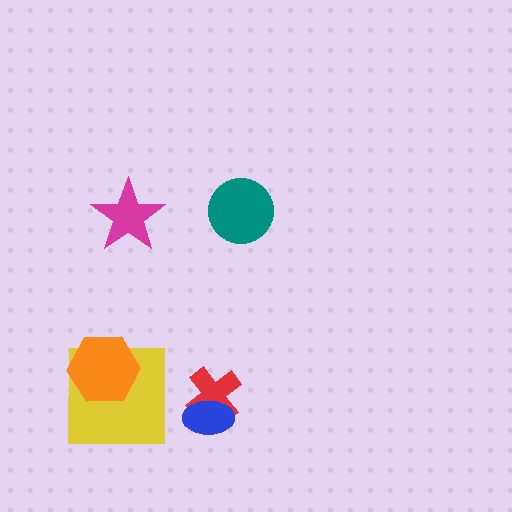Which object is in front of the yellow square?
The orange hexagon is in front of the yellow square.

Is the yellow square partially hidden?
Yes, it is partially covered by another shape.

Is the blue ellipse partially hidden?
No, no other shape covers it.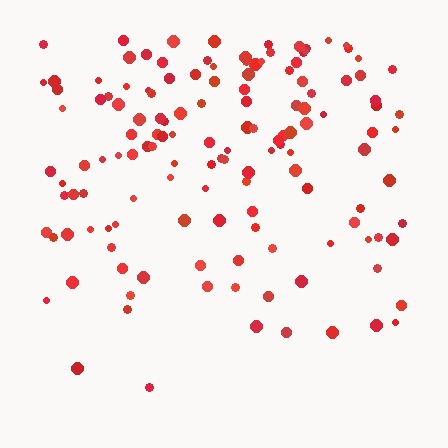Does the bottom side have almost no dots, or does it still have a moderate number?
Still a moderate number, just noticeably fewer than the top.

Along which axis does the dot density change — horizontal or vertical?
Vertical.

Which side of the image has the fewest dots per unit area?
The bottom.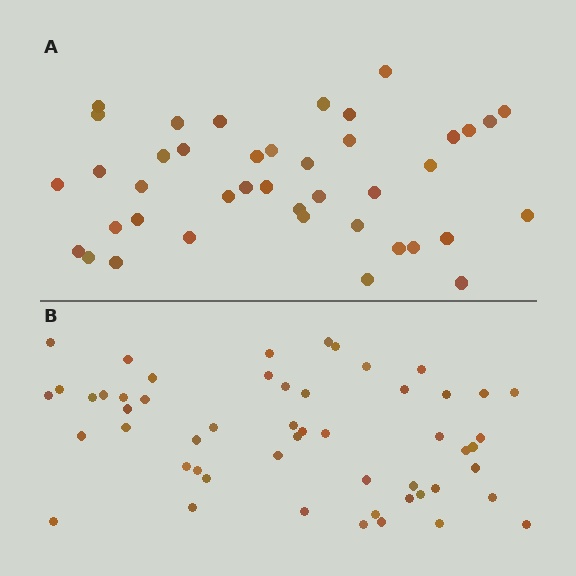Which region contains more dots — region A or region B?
Region B (the bottom region) has more dots.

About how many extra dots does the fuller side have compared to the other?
Region B has roughly 12 or so more dots than region A.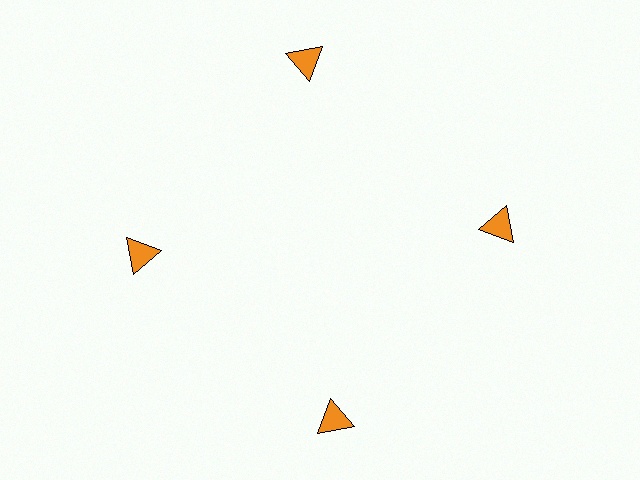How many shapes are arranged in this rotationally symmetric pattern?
There are 4 shapes, arranged in 4 groups of 1.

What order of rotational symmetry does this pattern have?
This pattern has 4-fold rotational symmetry.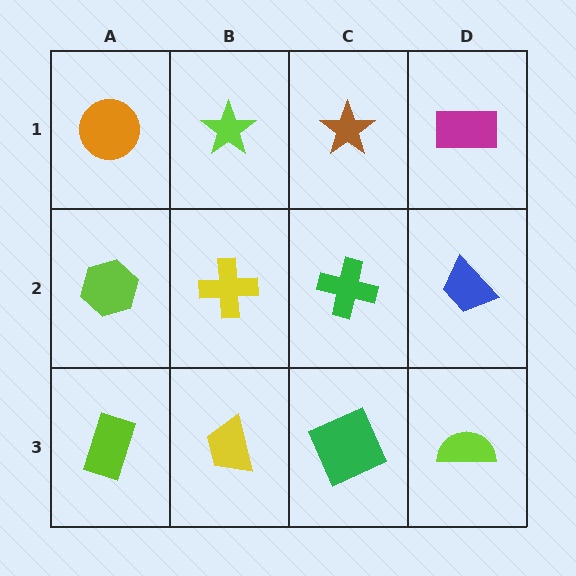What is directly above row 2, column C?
A brown star.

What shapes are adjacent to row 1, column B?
A yellow cross (row 2, column B), an orange circle (row 1, column A), a brown star (row 1, column C).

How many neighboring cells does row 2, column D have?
3.